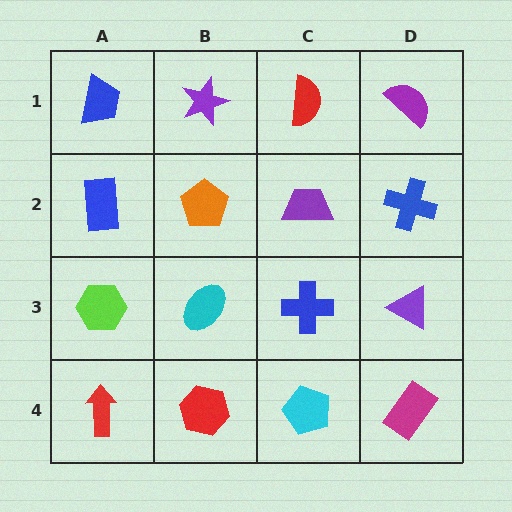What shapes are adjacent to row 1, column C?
A purple trapezoid (row 2, column C), a purple star (row 1, column B), a purple semicircle (row 1, column D).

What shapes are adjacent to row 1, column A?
A blue rectangle (row 2, column A), a purple star (row 1, column B).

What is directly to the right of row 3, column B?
A blue cross.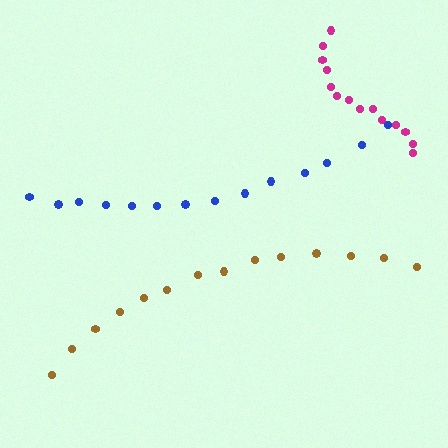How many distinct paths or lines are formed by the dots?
There are 3 distinct paths.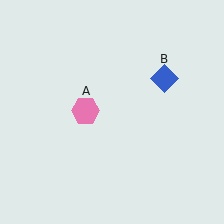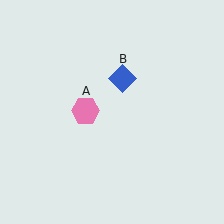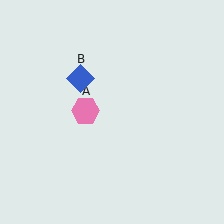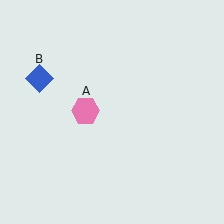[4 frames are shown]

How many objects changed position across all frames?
1 object changed position: blue diamond (object B).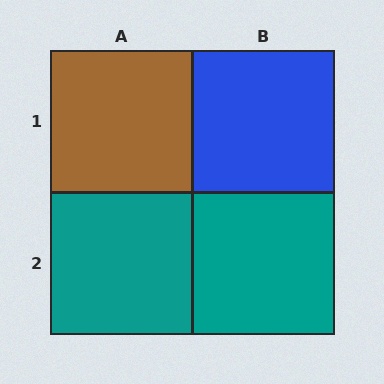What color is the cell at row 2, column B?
Teal.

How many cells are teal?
2 cells are teal.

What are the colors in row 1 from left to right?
Brown, blue.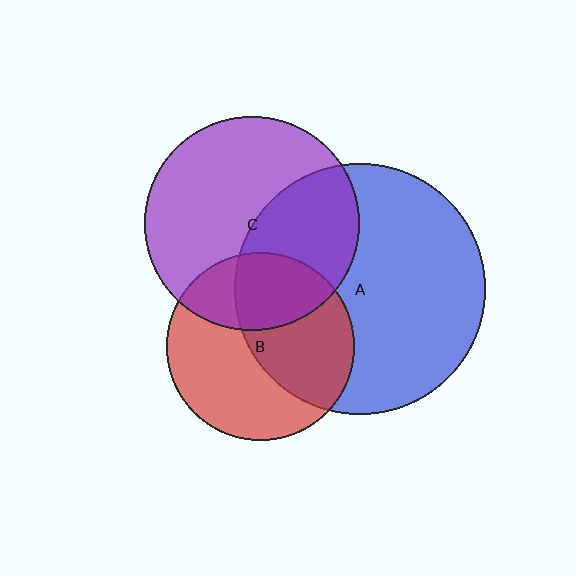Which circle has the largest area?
Circle A (blue).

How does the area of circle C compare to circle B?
Approximately 1.3 times.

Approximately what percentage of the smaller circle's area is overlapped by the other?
Approximately 30%.